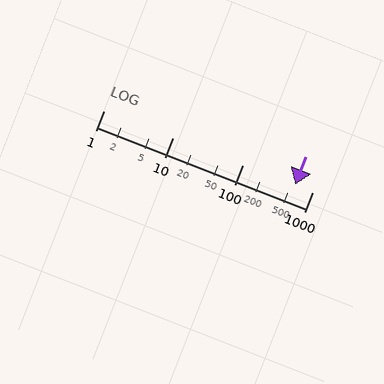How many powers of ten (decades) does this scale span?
The scale spans 3 decades, from 1 to 1000.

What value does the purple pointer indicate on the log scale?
The pointer indicates approximately 570.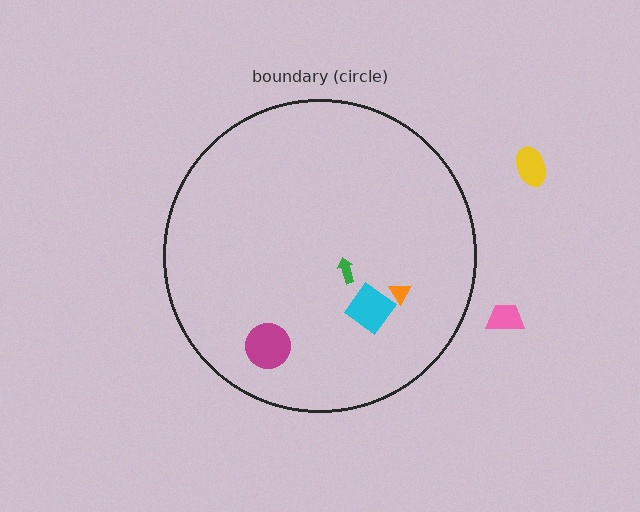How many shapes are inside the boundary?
4 inside, 2 outside.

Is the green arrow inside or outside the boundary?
Inside.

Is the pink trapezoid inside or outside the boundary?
Outside.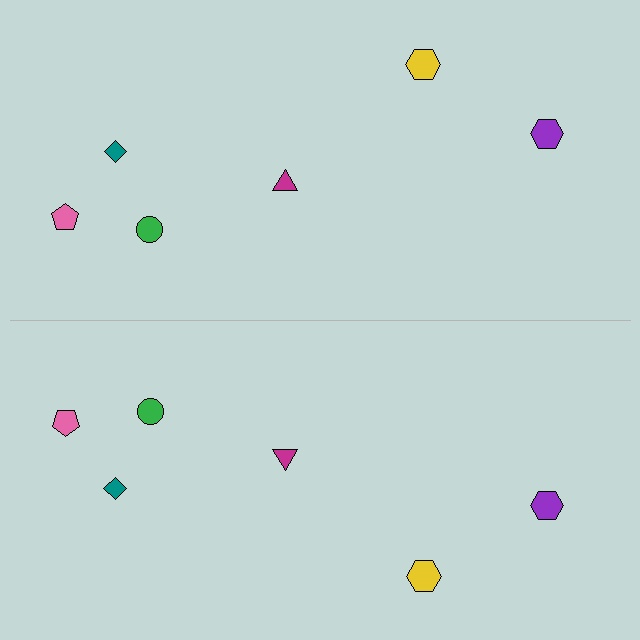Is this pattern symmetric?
Yes, this pattern has bilateral (reflection) symmetry.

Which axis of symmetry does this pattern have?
The pattern has a horizontal axis of symmetry running through the center of the image.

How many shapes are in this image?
There are 12 shapes in this image.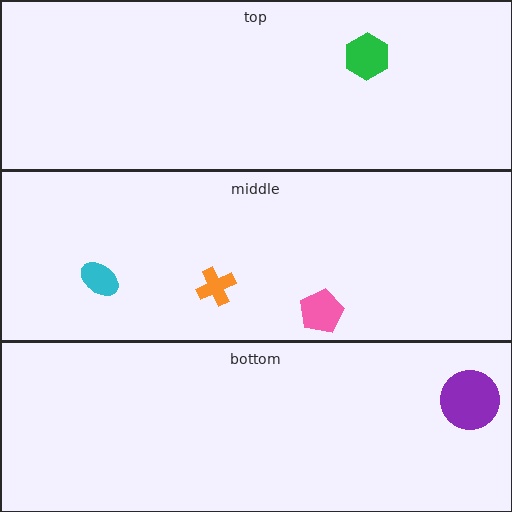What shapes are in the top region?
The green hexagon.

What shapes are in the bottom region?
The purple circle.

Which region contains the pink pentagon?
The middle region.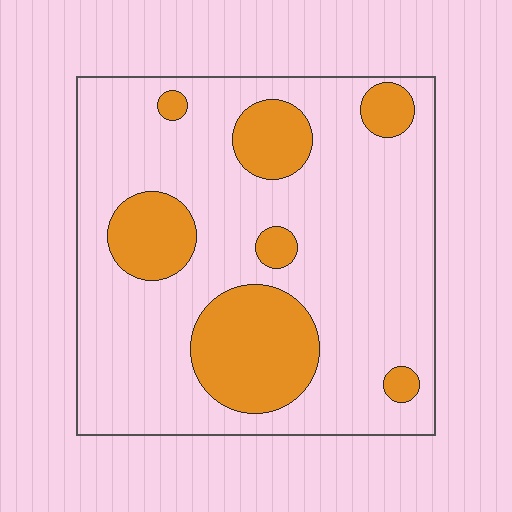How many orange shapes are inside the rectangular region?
7.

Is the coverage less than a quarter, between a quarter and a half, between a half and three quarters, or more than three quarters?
Less than a quarter.